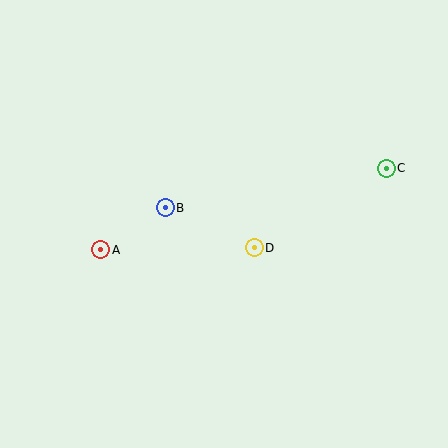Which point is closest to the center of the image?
Point D at (254, 248) is closest to the center.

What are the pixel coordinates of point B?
Point B is at (165, 208).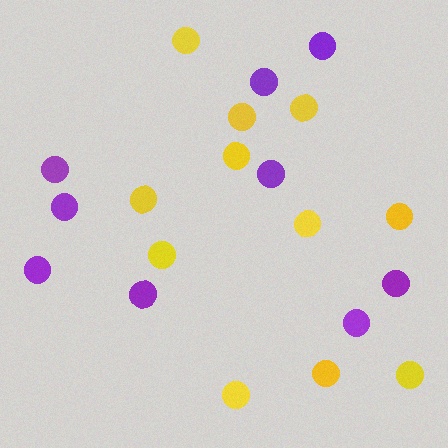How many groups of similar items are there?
There are 2 groups: one group of purple circles (9) and one group of yellow circles (11).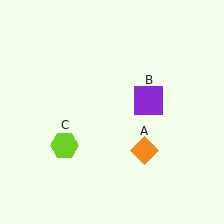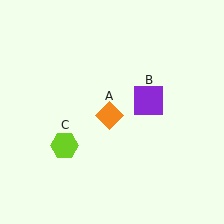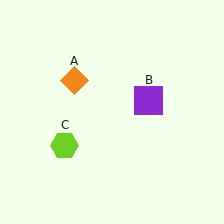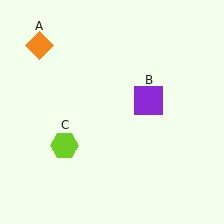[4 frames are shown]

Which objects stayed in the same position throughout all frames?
Purple square (object B) and lime hexagon (object C) remained stationary.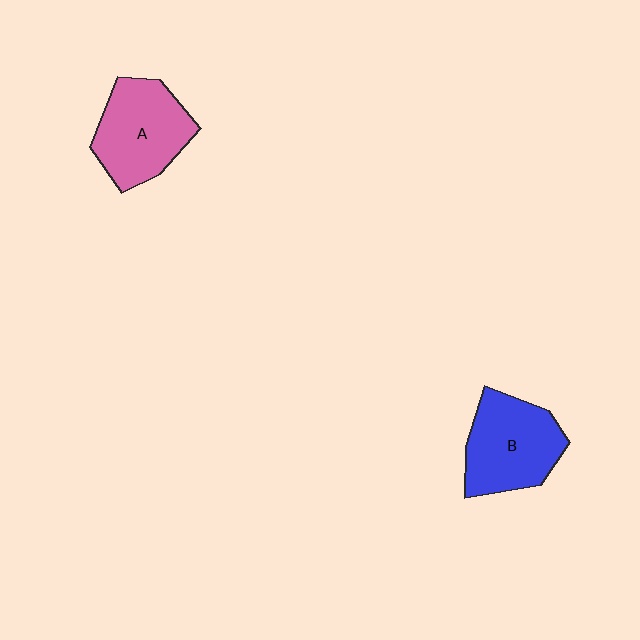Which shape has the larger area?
Shape B (blue).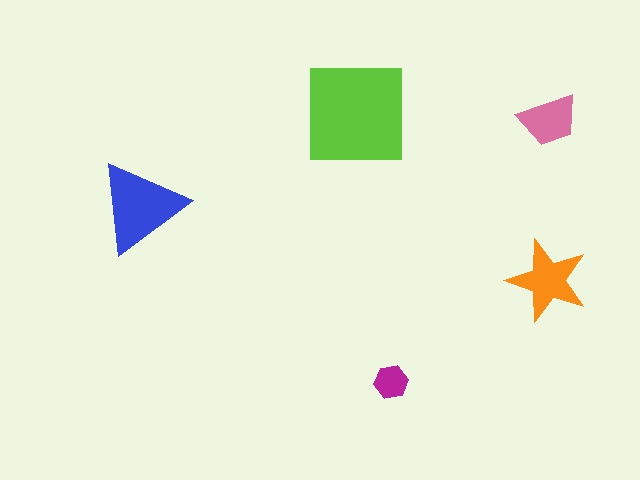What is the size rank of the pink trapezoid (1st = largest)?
4th.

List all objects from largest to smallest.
The lime square, the blue triangle, the orange star, the pink trapezoid, the magenta hexagon.